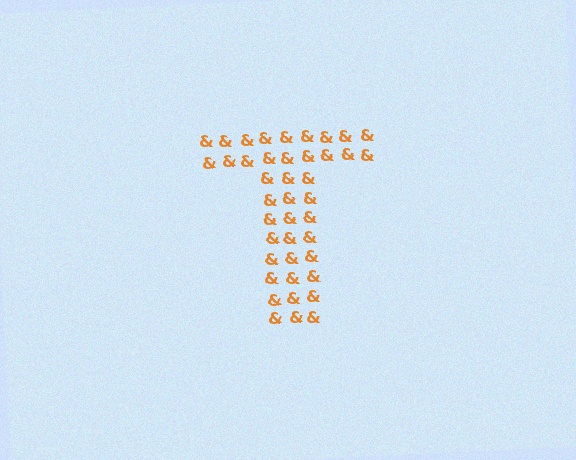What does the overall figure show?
The overall figure shows the letter T.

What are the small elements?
The small elements are ampersands.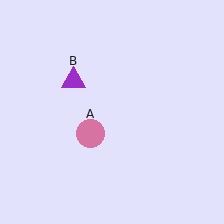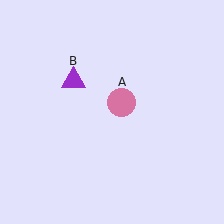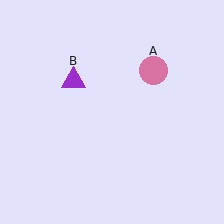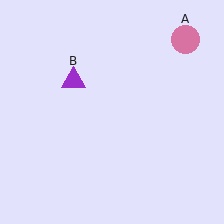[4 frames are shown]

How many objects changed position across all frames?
1 object changed position: pink circle (object A).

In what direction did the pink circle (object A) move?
The pink circle (object A) moved up and to the right.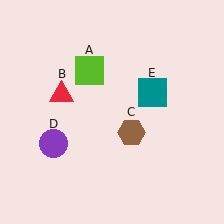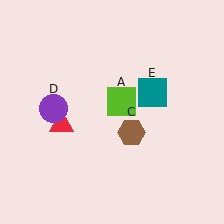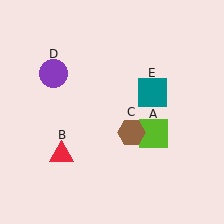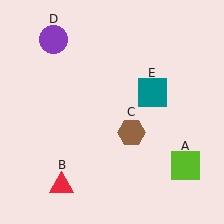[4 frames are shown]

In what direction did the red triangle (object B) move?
The red triangle (object B) moved down.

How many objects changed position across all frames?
3 objects changed position: lime square (object A), red triangle (object B), purple circle (object D).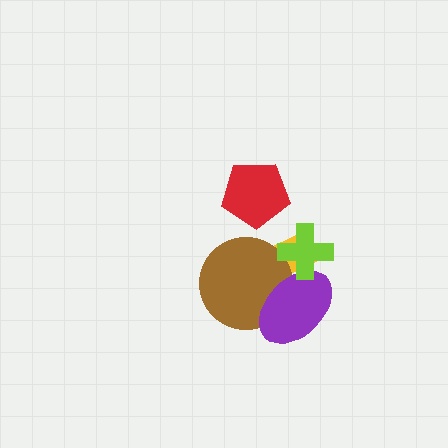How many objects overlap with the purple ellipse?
3 objects overlap with the purple ellipse.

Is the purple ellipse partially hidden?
Yes, it is partially covered by another shape.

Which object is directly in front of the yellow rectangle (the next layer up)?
The brown circle is directly in front of the yellow rectangle.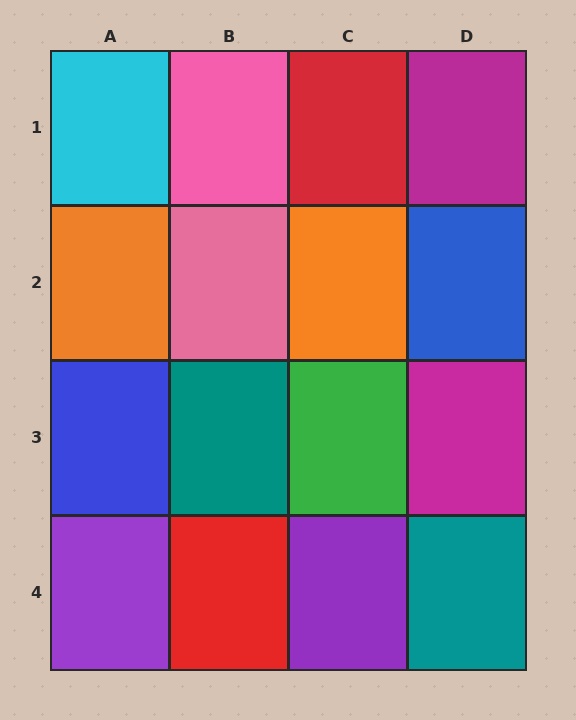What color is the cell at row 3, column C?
Green.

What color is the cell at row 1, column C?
Red.